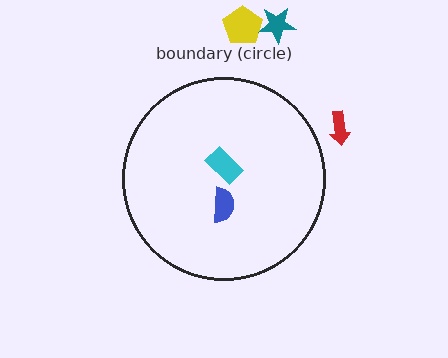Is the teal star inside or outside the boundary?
Outside.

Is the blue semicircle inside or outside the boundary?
Inside.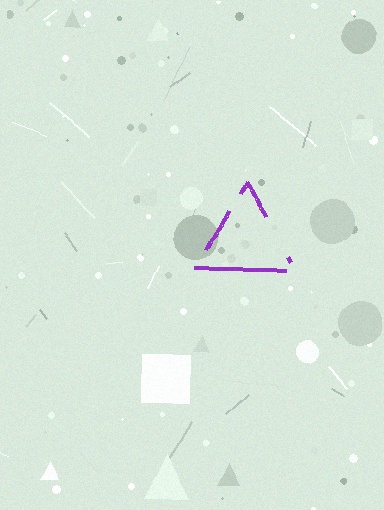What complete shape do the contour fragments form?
The contour fragments form a triangle.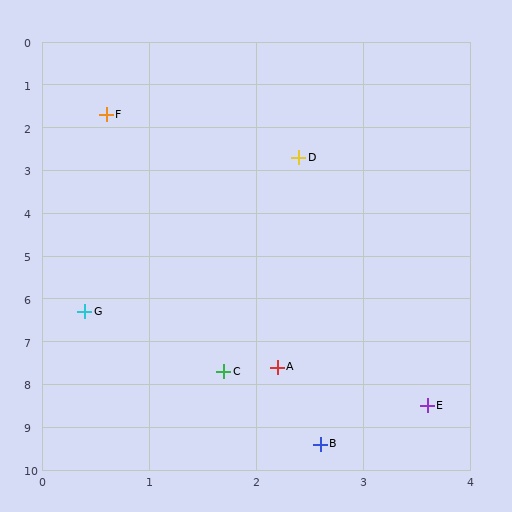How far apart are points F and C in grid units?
Points F and C are about 6.1 grid units apart.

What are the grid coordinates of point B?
Point B is at approximately (2.6, 9.4).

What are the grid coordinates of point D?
Point D is at approximately (2.4, 2.7).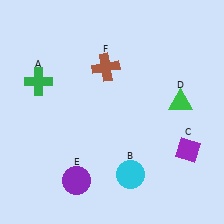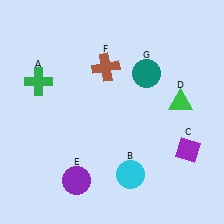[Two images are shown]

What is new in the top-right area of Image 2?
A teal circle (G) was added in the top-right area of Image 2.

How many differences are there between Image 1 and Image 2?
There is 1 difference between the two images.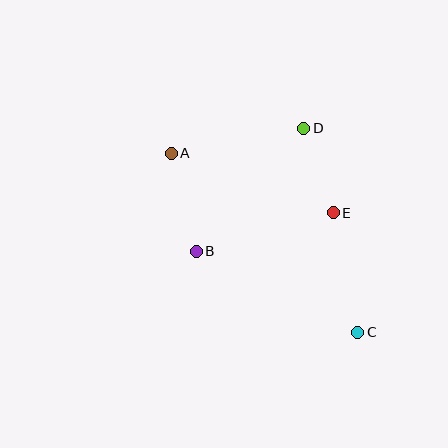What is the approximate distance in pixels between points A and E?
The distance between A and E is approximately 173 pixels.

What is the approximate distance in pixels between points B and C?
The distance between B and C is approximately 181 pixels.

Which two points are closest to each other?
Points D and E are closest to each other.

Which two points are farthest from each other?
Points A and C are farthest from each other.